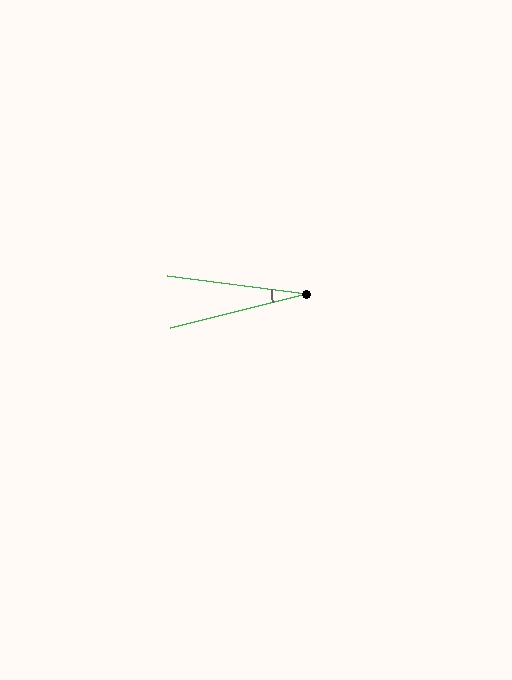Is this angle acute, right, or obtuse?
It is acute.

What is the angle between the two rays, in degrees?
Approximately 22 degrees.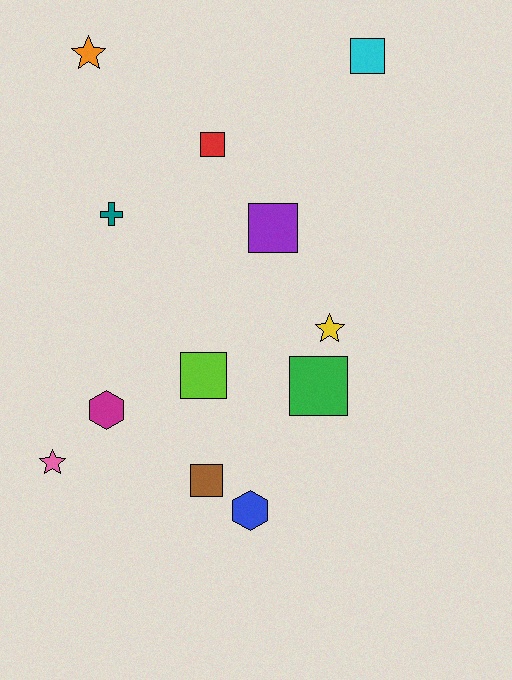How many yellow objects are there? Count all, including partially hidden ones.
There is 1 yellow object.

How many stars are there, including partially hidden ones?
There are 3 stars.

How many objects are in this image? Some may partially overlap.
There are 12 objects.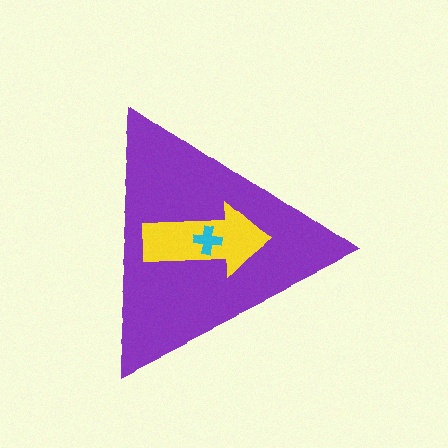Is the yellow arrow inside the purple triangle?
Yes.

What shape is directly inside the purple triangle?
The yellow arrow.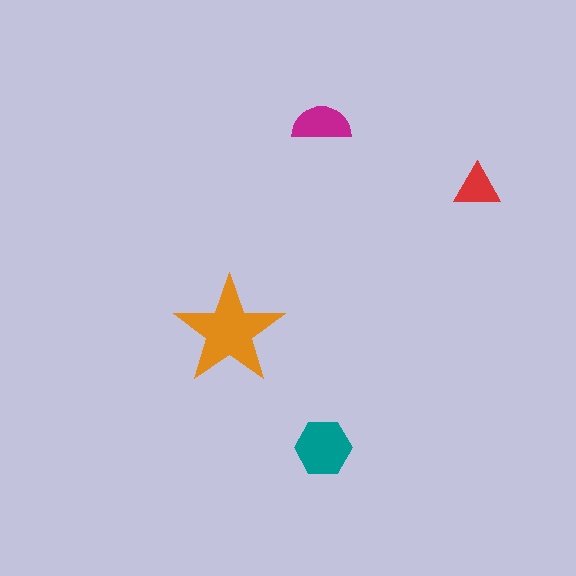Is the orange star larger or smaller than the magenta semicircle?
Larger.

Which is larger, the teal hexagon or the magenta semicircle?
The teal hexagon.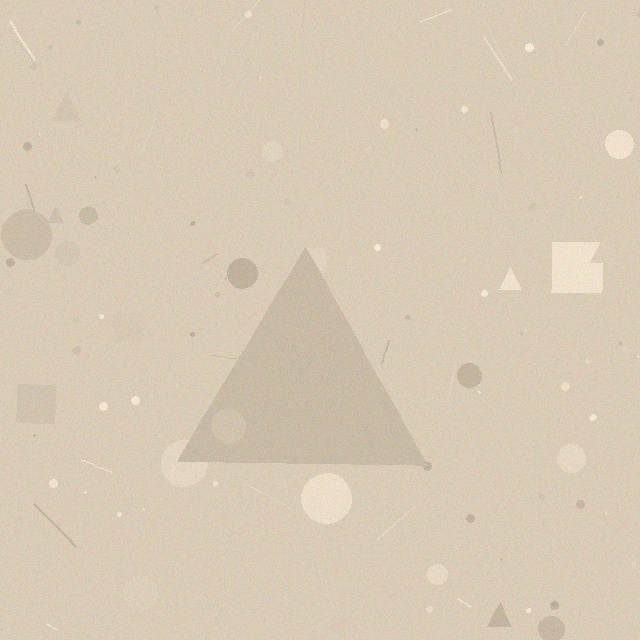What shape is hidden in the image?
A triangle is hidden in the image.